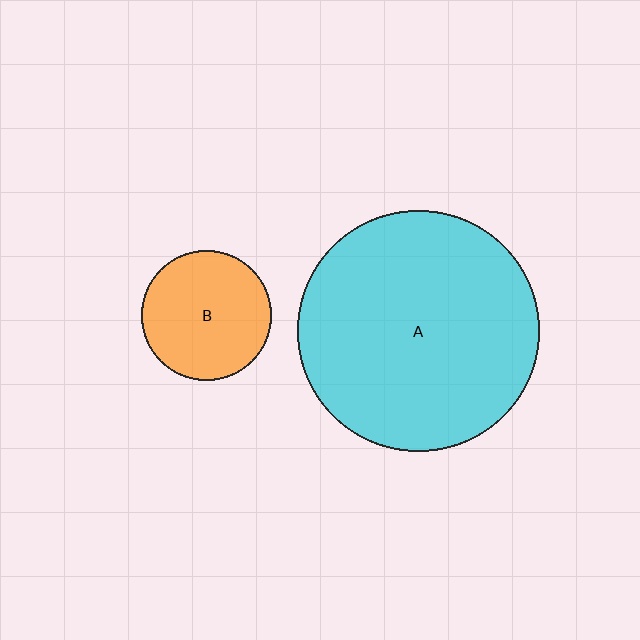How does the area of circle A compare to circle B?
Approximately 3.5 times.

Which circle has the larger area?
Circle A (cyan).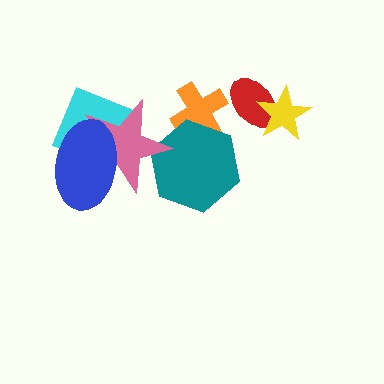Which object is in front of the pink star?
The blue ellipse is in front of the pink star.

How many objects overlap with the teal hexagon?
2 objects overlap with the teal hexagon.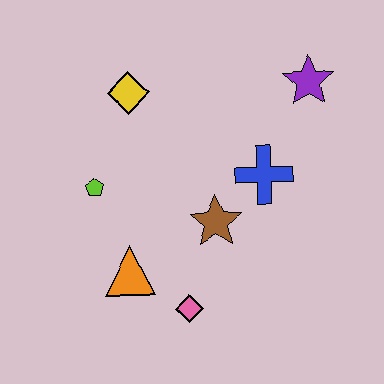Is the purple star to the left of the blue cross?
No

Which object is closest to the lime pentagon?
The orange triangle is closest to the lime pentagon.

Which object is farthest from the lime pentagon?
The purple star is farthest from the lime pentagon.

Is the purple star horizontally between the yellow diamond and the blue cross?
No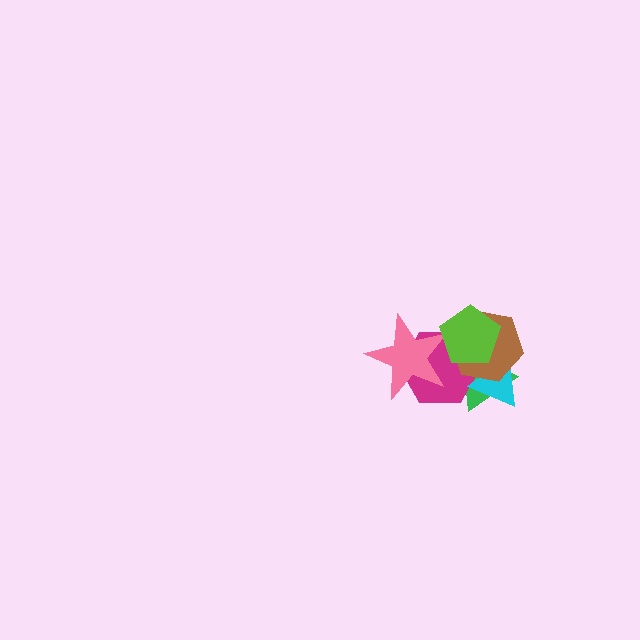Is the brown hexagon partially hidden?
Yes, it is partially covered by another shape.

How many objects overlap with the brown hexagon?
4 objects overlap with the brown hexagon.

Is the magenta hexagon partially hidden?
Yes, it is partially covered by another shape.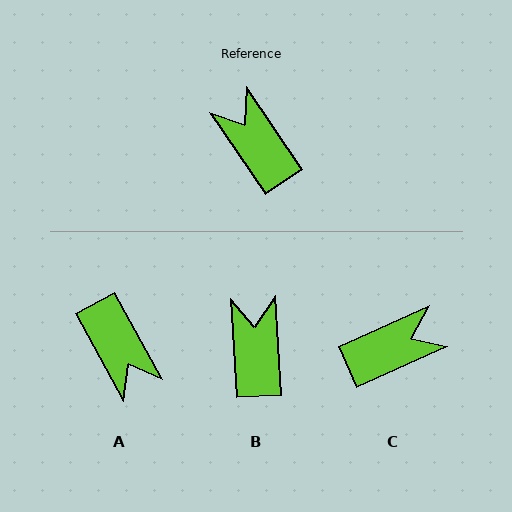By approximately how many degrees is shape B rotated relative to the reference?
Approximately 31 degrees clockwise.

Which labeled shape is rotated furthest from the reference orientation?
A, about 175 degrees away.